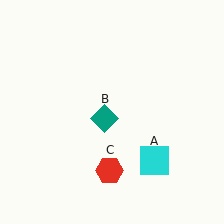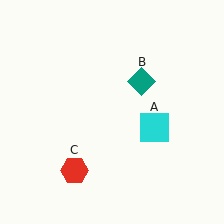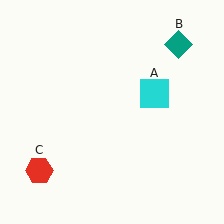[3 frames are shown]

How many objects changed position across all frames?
3 objects changed position: cyan square (object A), teal diamond (object B), red hexagon (object C).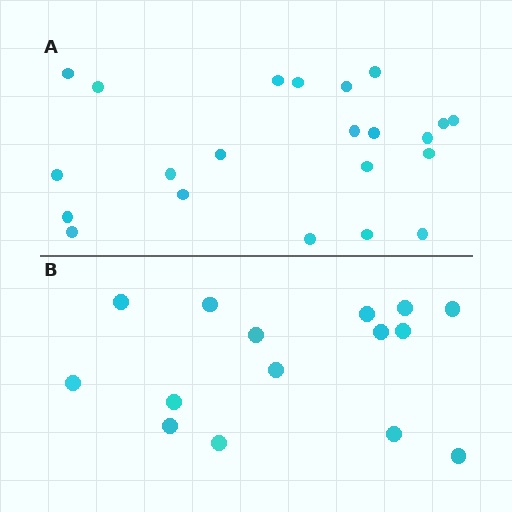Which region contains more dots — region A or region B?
Region A (the top region) has more dots.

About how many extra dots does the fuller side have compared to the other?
Region A has roughly 8 or so more dots than region B.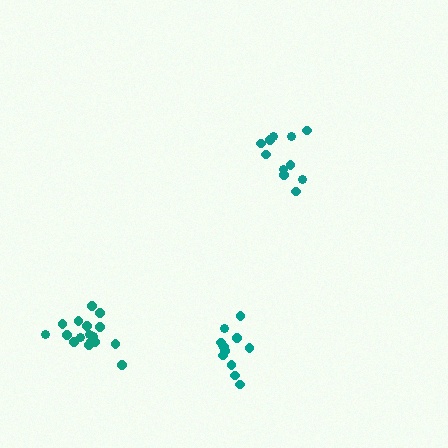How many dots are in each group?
Group 1: 17 dots, Group 2: 12 dots, Group 3: 11 dots (40 total).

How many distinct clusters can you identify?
There are 3 distinct clusters.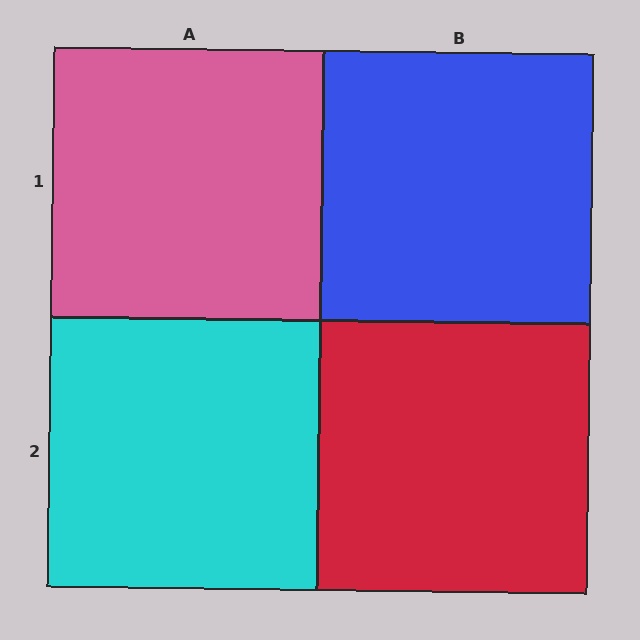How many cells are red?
1 cell is red.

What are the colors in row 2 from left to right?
Cyan, red.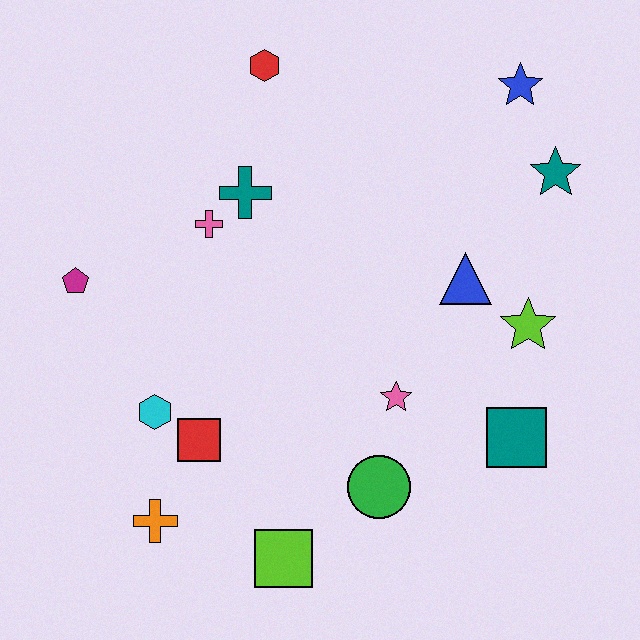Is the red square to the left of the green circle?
Yes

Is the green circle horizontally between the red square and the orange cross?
No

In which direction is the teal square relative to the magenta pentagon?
The teal square is to the right of the magenta pentagon.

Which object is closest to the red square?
The cyan hexagon is closest to the red square.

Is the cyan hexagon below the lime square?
No